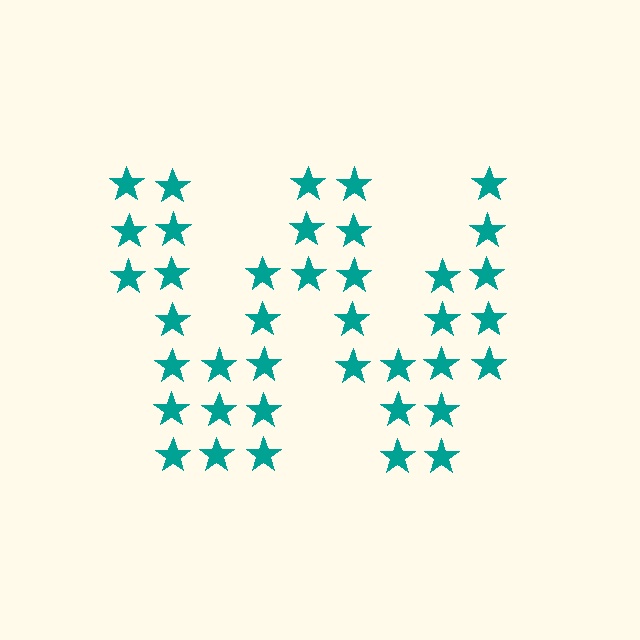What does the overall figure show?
The overall figure shows the letter W.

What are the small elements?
The small elements are stars.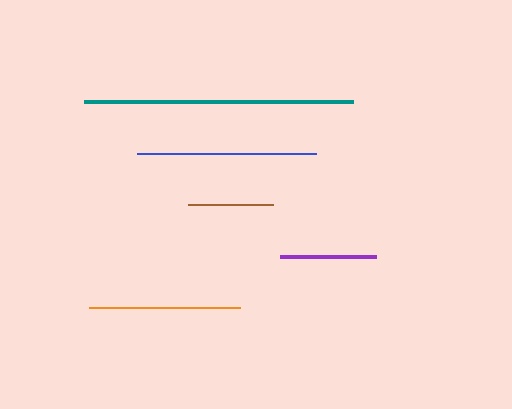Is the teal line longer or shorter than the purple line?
The teal line is longer than the purple line.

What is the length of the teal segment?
The teal segment is approximately 268 pixels long.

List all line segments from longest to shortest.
From longest to shortest: teal, blue, orange, purple, brown.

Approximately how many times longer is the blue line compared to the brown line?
The blue line is approximately 2.1 times the length of the brown line.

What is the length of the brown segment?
The brown segment is approximately 85 pixels long.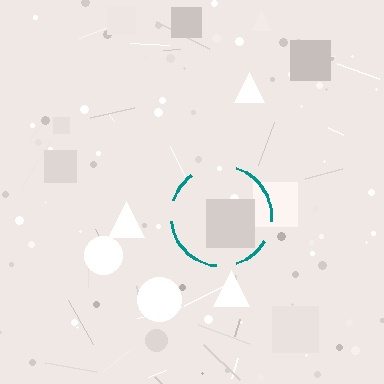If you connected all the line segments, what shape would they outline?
They would outline a circle.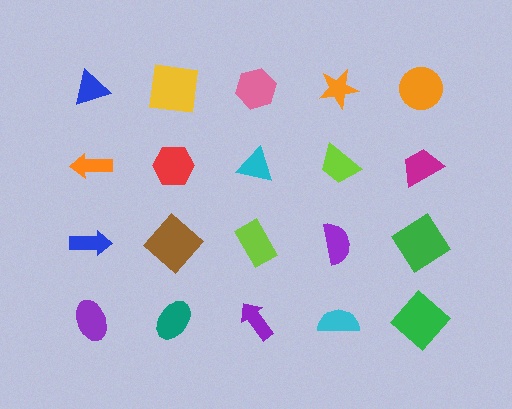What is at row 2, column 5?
A magenta trapezoid.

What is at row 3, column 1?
A blue arrow.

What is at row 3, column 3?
A lime rectangle.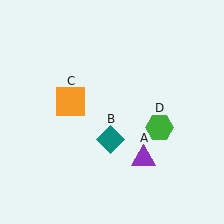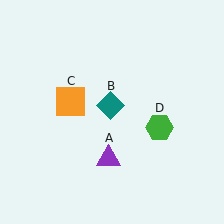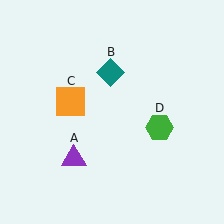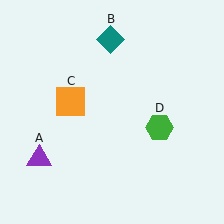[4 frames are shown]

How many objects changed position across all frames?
2 objects changed position: purple triangle (object A), teal diamond (object B).